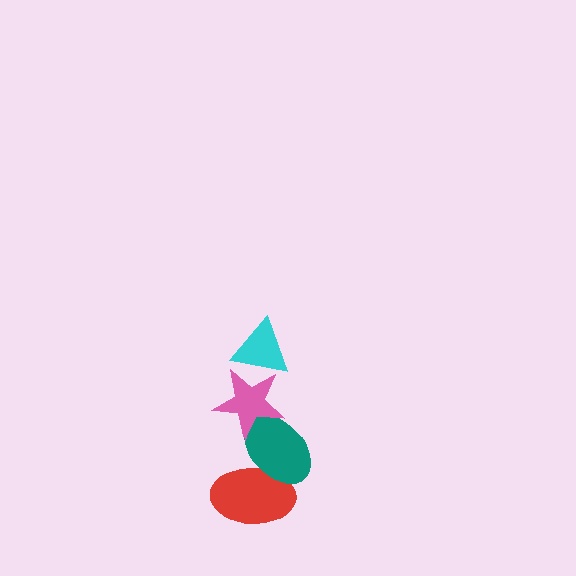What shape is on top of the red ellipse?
The teal ellipse is on top of the red ellipse.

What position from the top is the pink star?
The pink star is 2nd from the top.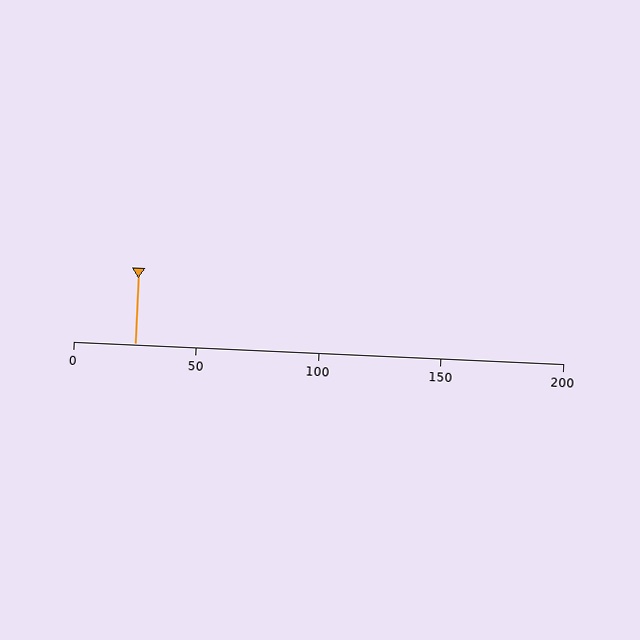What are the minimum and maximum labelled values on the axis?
The axis runs from 0 to 200.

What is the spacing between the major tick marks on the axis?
The major ticks are spaced 50 apart.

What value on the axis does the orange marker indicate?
The marker indicates approximately 25.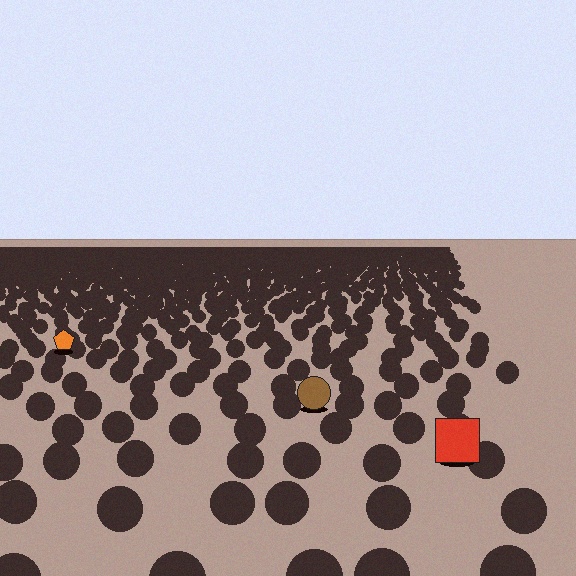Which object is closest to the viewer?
The red square is closest. The texture marks near it are larger and more spread out.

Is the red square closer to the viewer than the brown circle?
Yes. The red square is closer — you can tell from the texture gradient: the ground texture is coarser near it.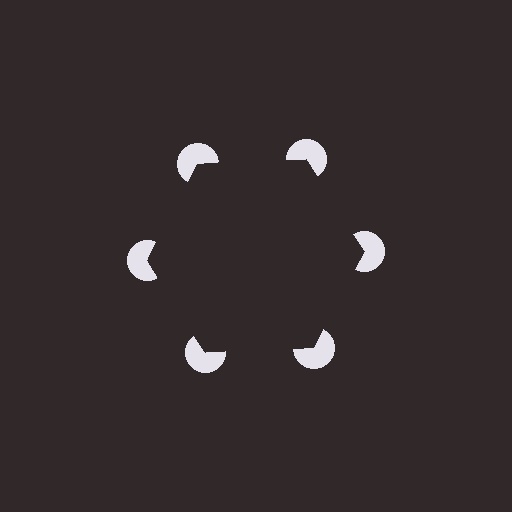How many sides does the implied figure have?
6 sides.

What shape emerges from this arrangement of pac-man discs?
An illusory hexagon — its edges are inferred from the aligned wedge cuts in the pac-man discs, not physically drawn.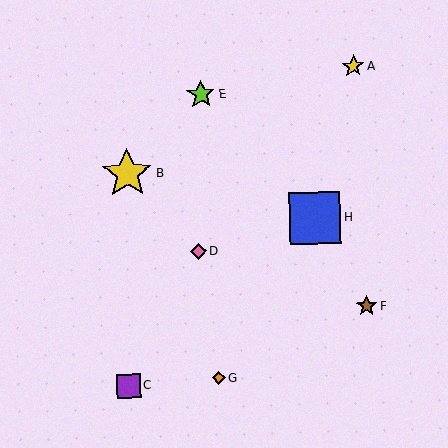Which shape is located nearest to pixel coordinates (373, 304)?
The brown star (labeled F) at (367, 306) is nearest to that location.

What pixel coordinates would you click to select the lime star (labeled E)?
Click at (201, 95) to select the lime star E.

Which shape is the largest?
The blue square (labeled H) is the largest.